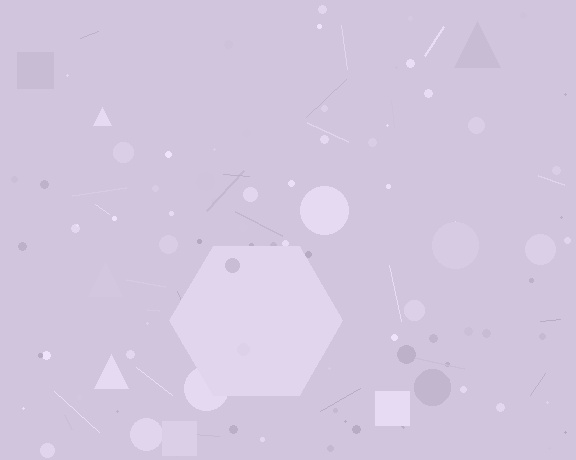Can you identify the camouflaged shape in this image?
The camouflaged shape is a hexagon.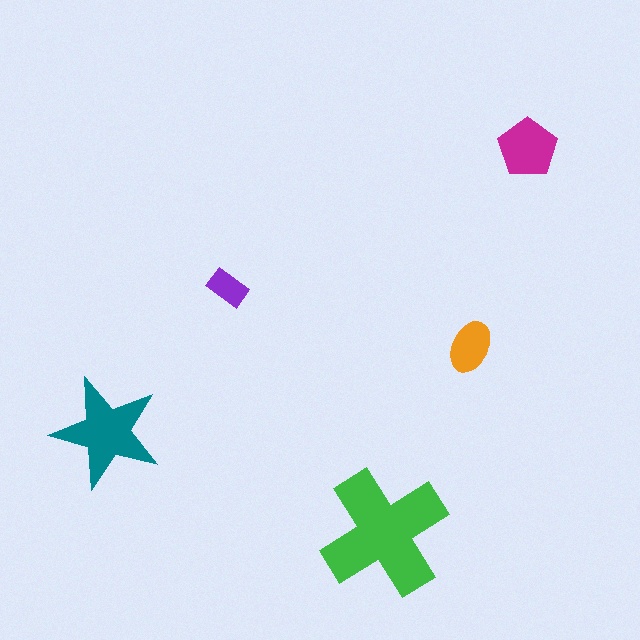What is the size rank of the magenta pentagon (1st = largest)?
3rd.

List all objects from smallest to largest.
The purple rectangle, the orange ellipse, the magenta pentagon, the teal star, the green cross.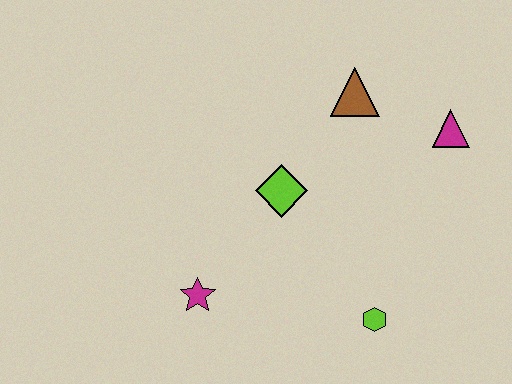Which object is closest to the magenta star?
The lime diamond is closest to the magenta star.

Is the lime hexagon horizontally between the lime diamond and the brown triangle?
No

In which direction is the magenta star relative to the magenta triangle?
The magenta star is to the left of the magenta triangle.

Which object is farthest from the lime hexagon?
The brown triangle is farthest from the lime hexagon.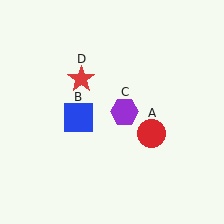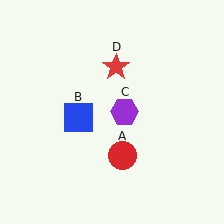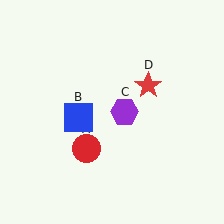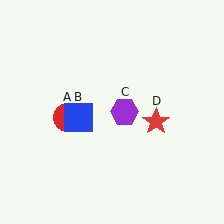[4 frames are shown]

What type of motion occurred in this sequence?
The red circle (object A), red star (object D) rotated clockwise around the center of the scene.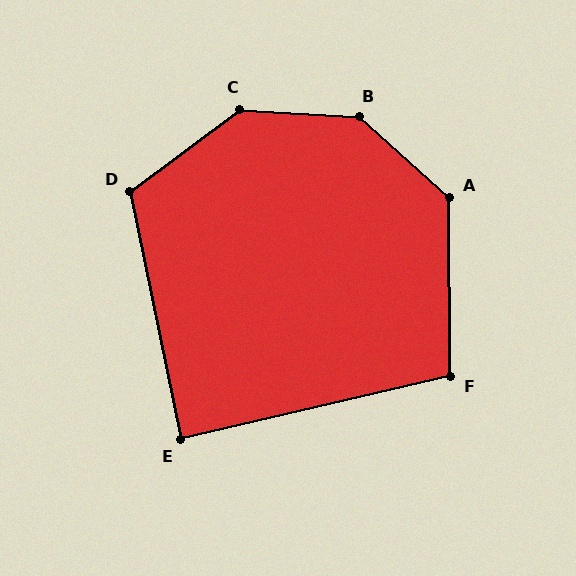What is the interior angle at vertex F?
Approximately 103 degrees (obtuse).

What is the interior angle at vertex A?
Approximately 132 degrees (obtuse).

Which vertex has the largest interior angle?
B, at approximately 142 degrees.